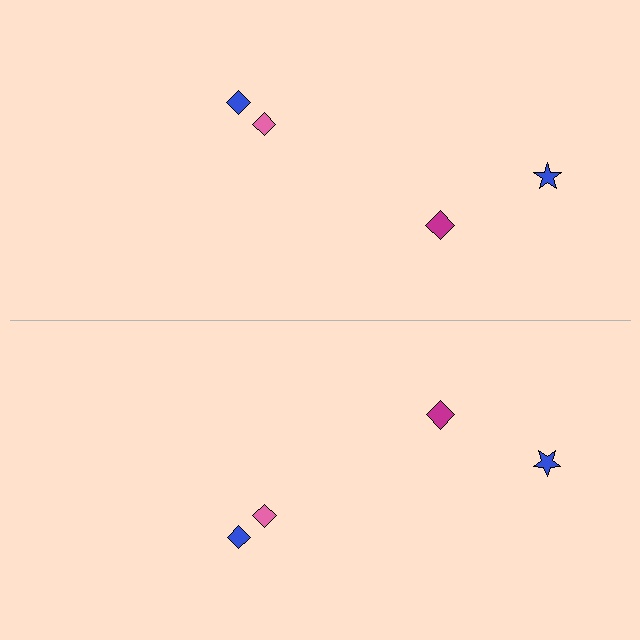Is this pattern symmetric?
Yes, this pattern has bilateral (reflection) symmetry.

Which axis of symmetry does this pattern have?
The pattern has a horizontal axis of symmetry running through the center of the image.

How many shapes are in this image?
There are 8 shapes in this image.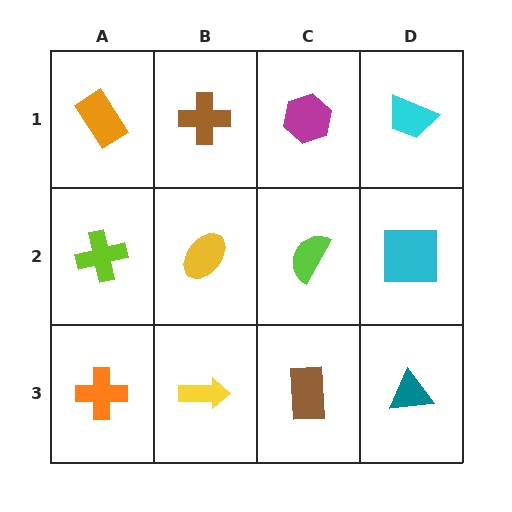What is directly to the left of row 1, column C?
A brown cross.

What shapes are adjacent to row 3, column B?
A yellow ellipse (row 2, column B), an orange cross (row 3, column A), a brown rectangle (row 3, column C).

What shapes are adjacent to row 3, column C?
A lime semicircle (row 2, column C), a yellow arrow (row 3, column B), a teal triangle (row 3, column D).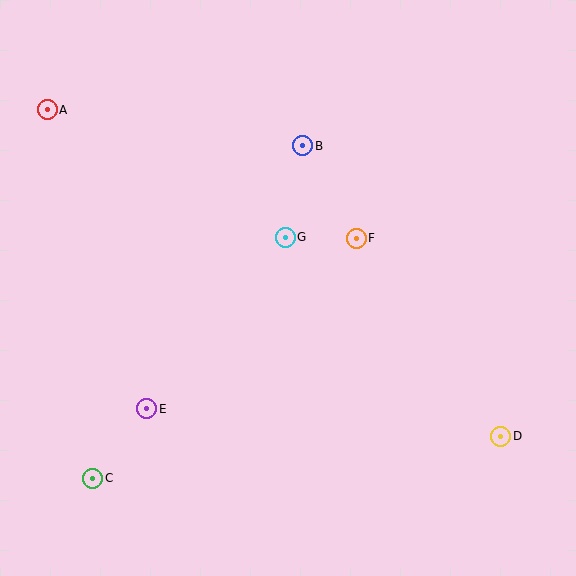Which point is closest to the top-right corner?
Point B is closest to the top-right corner.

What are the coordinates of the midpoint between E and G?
The midpoint between E and G is at (216, 323).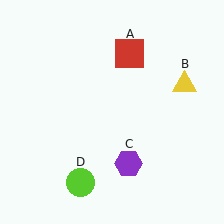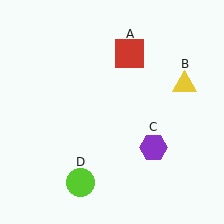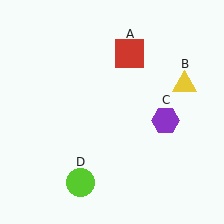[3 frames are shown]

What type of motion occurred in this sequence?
The purple hexagon (object C) rotated counterclockwise around the center of the scene.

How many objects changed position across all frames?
1 object changed position: purple hexagon (object C).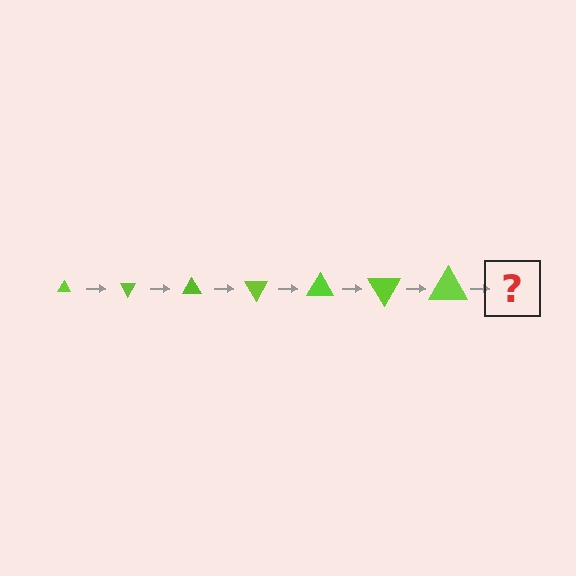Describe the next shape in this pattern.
It should be a triangle, larger than the previous one and rotated 420 degrees from the start.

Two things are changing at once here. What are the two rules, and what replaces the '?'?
The two rules are that the triangle grows larger each step and it rotates 60 degrees each step. The '?' should be a triangle, larger than the previous one and rotated 420 degrees from the start.